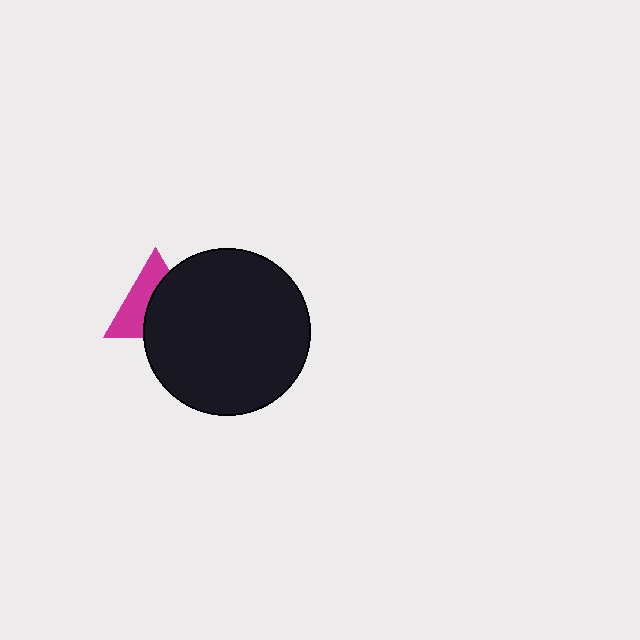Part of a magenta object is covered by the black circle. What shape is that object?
It is a triangle.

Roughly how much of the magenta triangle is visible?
About half of it is visible (roughly 46%).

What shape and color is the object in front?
The object in front is a black circle.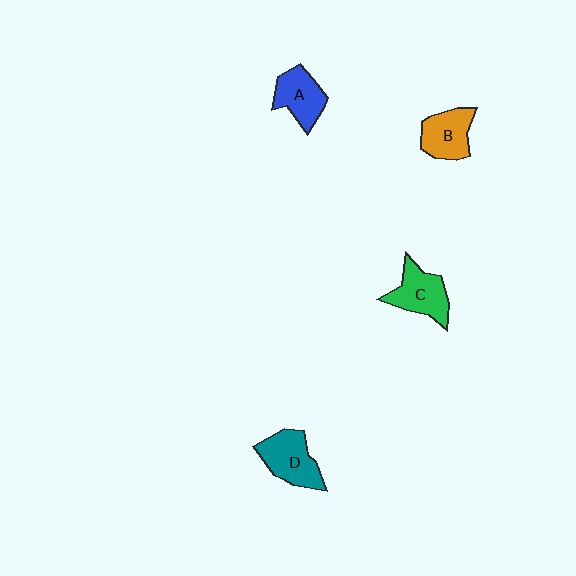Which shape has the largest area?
Shape D (teal).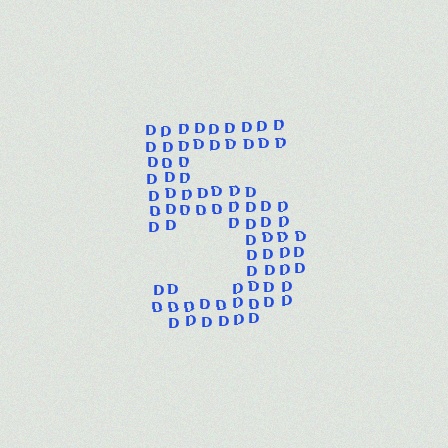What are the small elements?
The small elements are letter D's.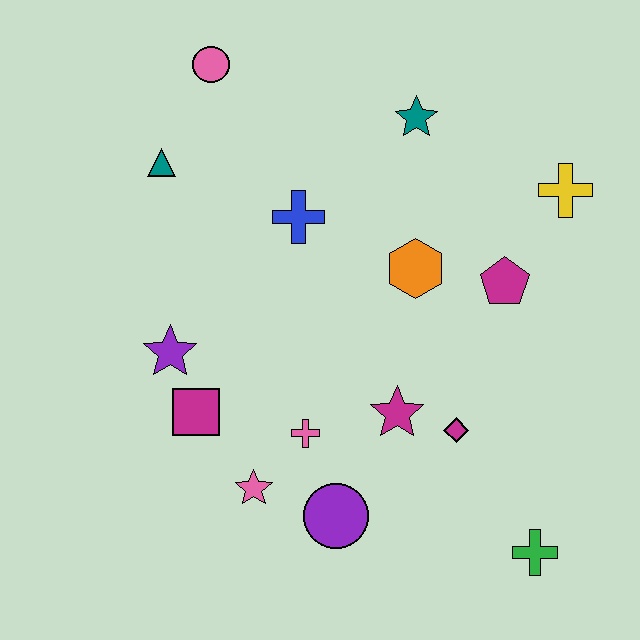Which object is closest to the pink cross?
The pink star is closest to the pink cross.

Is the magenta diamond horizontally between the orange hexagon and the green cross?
Yes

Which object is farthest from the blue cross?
The green cross is farthest from the blue cross.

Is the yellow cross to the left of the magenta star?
No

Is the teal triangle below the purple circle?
No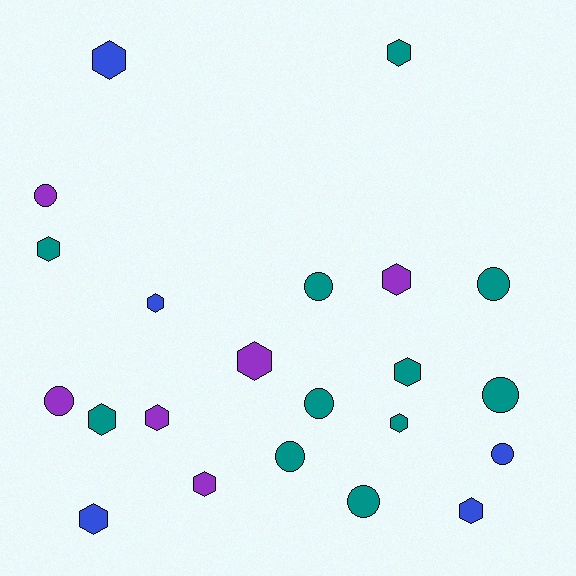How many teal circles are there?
There are 6 teal circles.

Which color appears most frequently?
Teal, with 11 objects.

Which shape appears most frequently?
Hexagon, with 13 objects.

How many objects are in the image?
There are 22 objects.